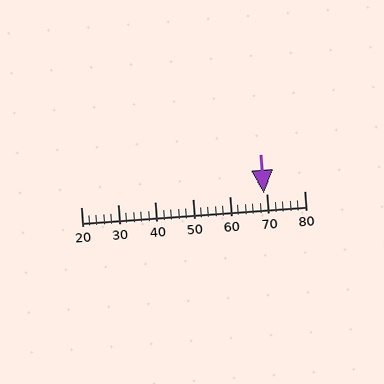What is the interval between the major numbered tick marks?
The major tick marks are spaced 10 units apart.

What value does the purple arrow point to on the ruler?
The purple arrow points to approximately 69.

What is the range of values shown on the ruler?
The ruler shows values from 20 to 80.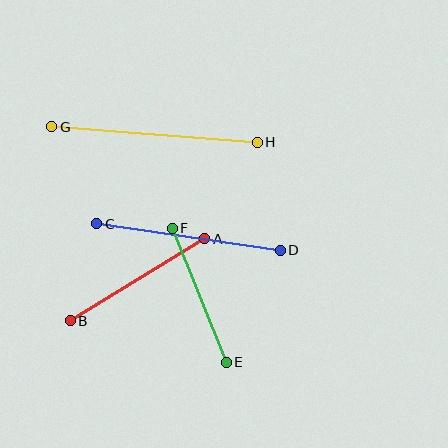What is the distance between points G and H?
The distance is approximately 206 pixels.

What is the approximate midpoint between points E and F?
The midpoint is at approximately (199, 295) pixels.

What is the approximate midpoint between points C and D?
The midpoint is at approximately (188, 237) pixels.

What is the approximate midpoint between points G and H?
The midpoint is at approximately (155, 134) pixels.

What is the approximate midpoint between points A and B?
The midpoint is at approximately (137, 280) pixels.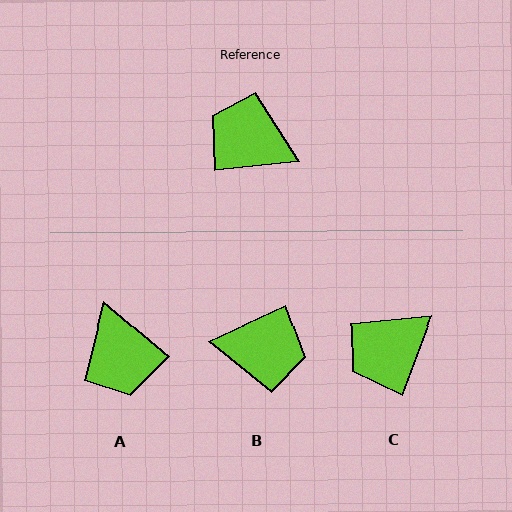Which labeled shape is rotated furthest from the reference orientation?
B, about 162 degrees away.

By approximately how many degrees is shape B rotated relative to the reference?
Approximately 162 degrees clockwise.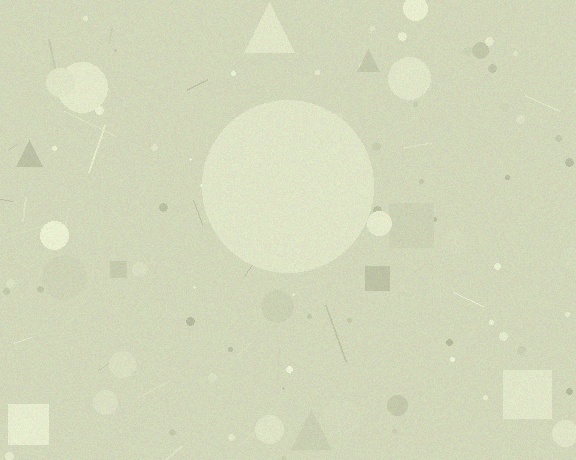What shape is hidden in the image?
A circle is hidden in the image.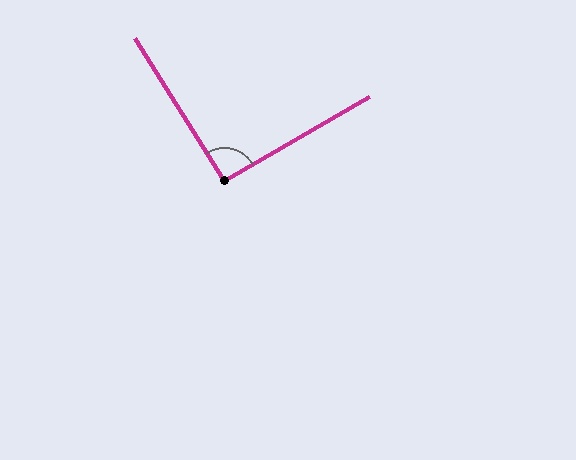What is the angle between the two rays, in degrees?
Approximately 92 degrees.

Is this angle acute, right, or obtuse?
It is approximately a right angle.